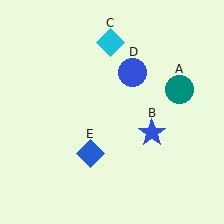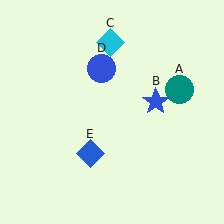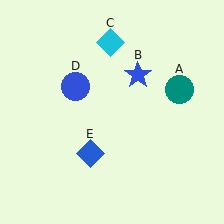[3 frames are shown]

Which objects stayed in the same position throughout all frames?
Teal circle (object A) and cyan diamond (object C) and blue diamond (object E) remained stationary.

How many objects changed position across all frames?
2 objects changed position: blue star (object B), blue circle (object D).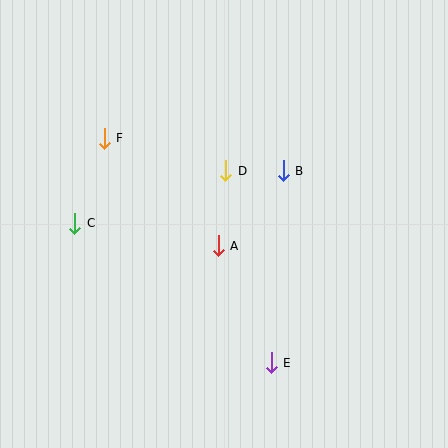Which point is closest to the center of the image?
Point A at (218, 246) is closest to the center.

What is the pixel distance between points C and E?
The distance between C and E is 241 pixels.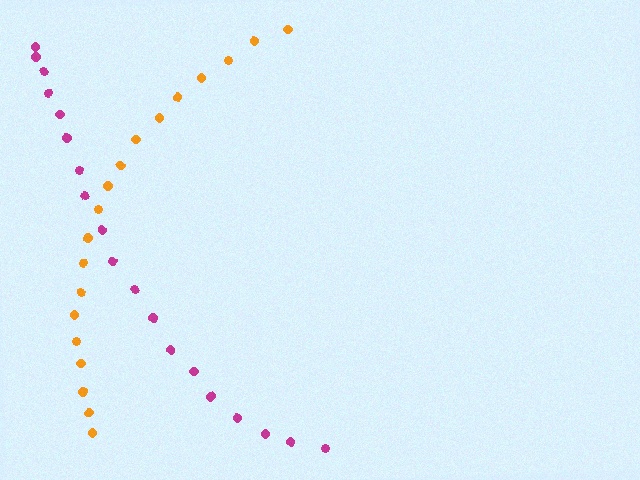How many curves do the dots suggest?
There are 2 distinct paths.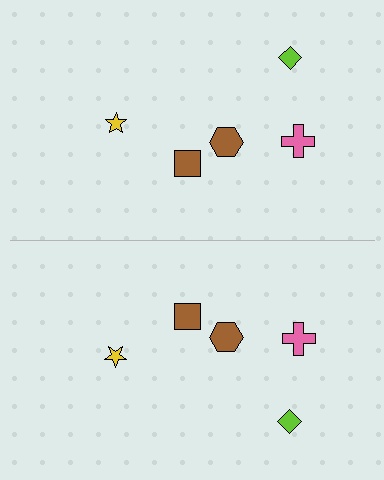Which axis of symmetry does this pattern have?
The pattern has a horizontal axis of symmetry running through the center of the image.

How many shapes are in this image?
There are 10 shapes in this image.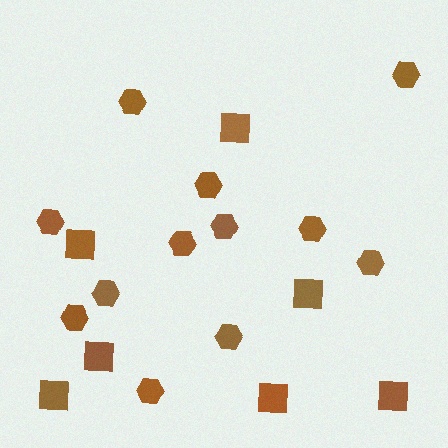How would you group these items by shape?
There are 2 groups: one group of hexagons (12) and one group of squares (7).